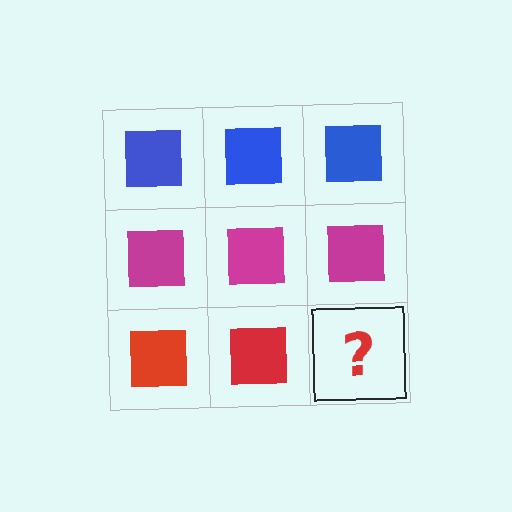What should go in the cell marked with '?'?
The missing cell should contain a red square.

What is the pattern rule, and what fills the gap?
The rule is that each row has a consistent color. The gap should be filled with a red square.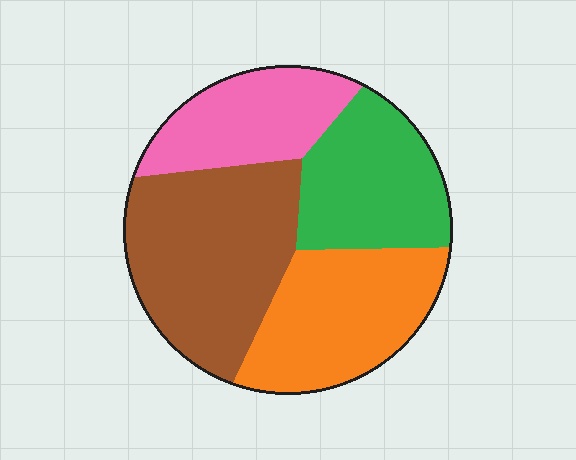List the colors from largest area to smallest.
From largest to smallest: brown, orange, green, pink.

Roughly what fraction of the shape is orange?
Orange covers around 25% of the shape.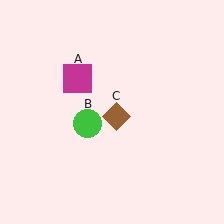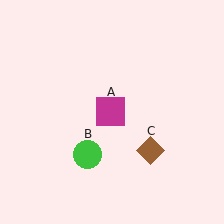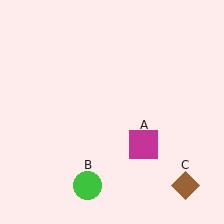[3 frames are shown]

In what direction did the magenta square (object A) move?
The magenta square (object A) moved down and to the right.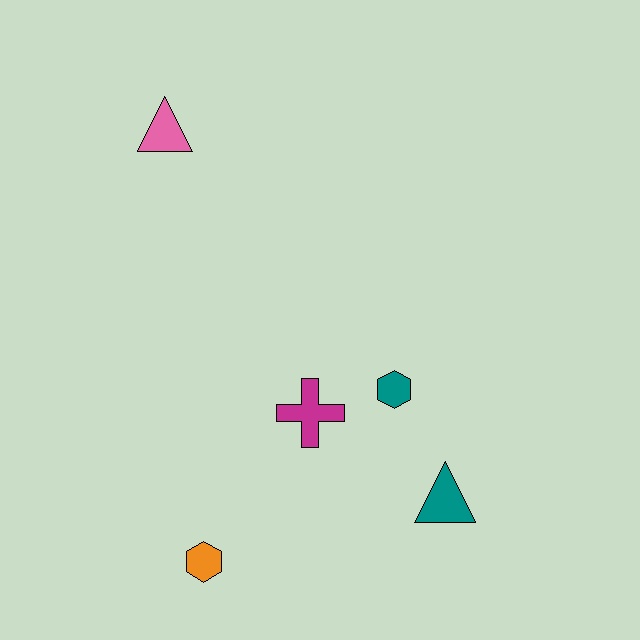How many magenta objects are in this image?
There is 1 magenta object.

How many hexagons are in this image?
There are 2 hexagons.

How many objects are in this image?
There are 5 objects.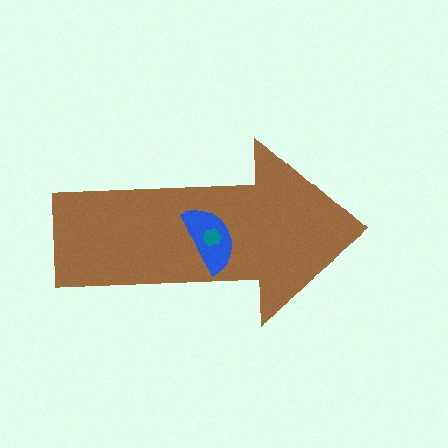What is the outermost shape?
The brown arrow.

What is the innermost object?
The teal hexagon.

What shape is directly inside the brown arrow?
The blue semicircle.